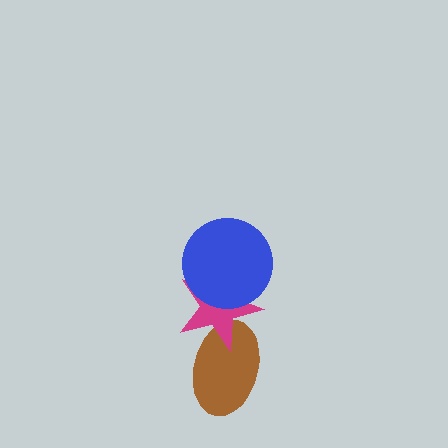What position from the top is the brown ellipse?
The brown ellipse is 3rd from the top.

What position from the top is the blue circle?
The blue circle is 1st from the top.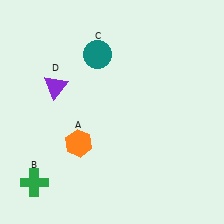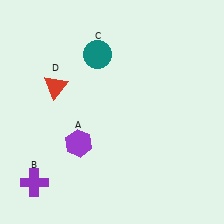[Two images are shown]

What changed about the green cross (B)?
In Image 1, B is green. In Image 2, it changed to purple.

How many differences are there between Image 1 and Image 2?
There are 3 differences between the two images.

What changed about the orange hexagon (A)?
In Image 1, A is orange. In Image 2, it changed to purple.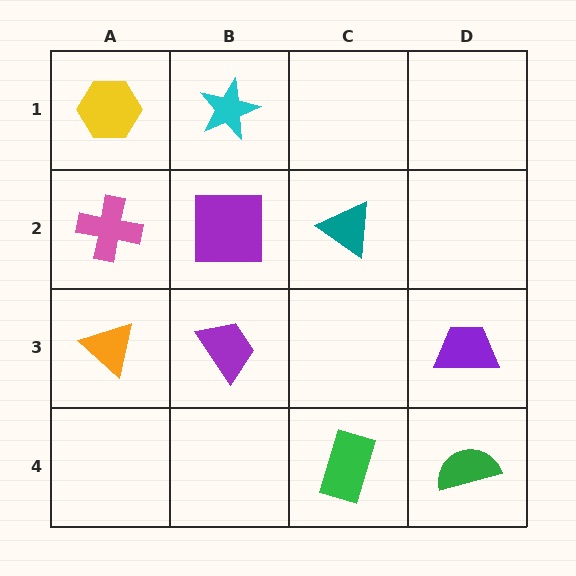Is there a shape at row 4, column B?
No, that cell is empty.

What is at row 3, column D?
A purple trapezoid.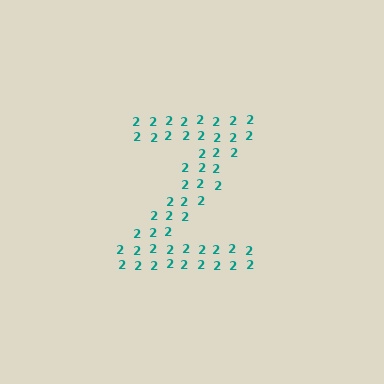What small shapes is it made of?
It is made of small digit 2's.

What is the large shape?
The large shape is the letter Z.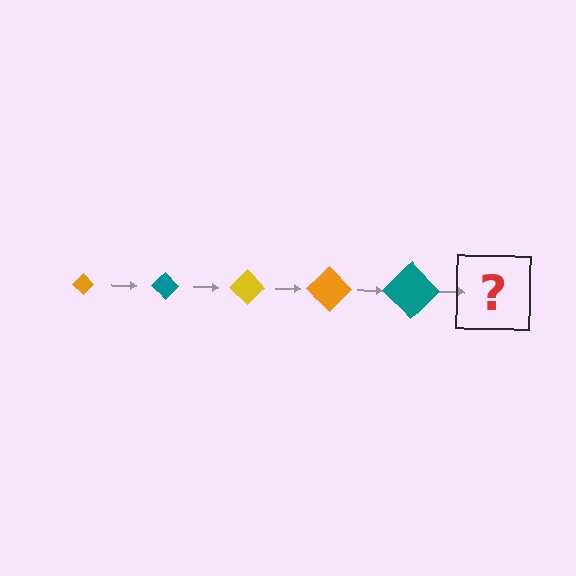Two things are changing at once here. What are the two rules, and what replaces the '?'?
The two rules are that the diamond grows larger each step and the color cycles through orange, teal, and yellow. The '?' should be a yellow diamond, larger than the previous one.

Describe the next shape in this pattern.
It should be a yellow diamond, larger than the previous one.